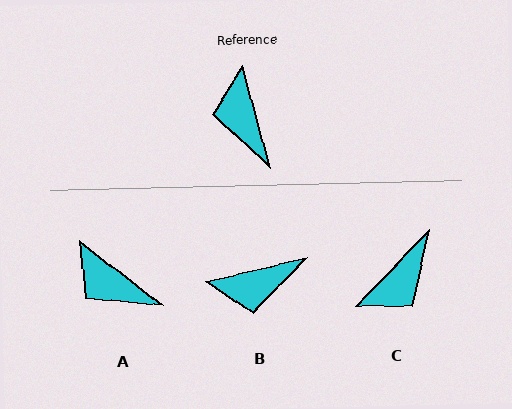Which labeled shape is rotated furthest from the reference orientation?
C, about 121 degrees away.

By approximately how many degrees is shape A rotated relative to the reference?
Approximately 37 degrees counter-clockwise.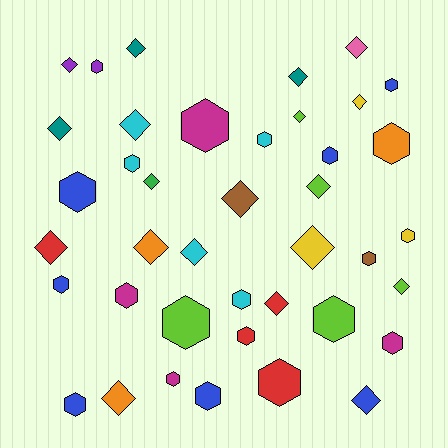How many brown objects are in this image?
There are 2 brown objects.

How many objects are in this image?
There are 40 objects.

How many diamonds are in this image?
There are 19 diamonds.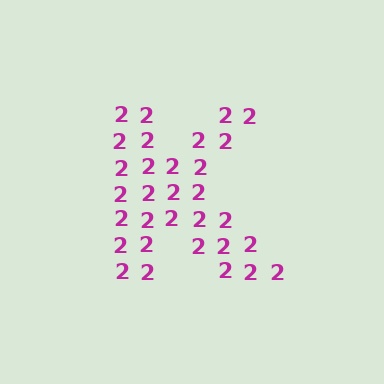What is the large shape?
The large shape is the letter K.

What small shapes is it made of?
It is made of small digit 2's.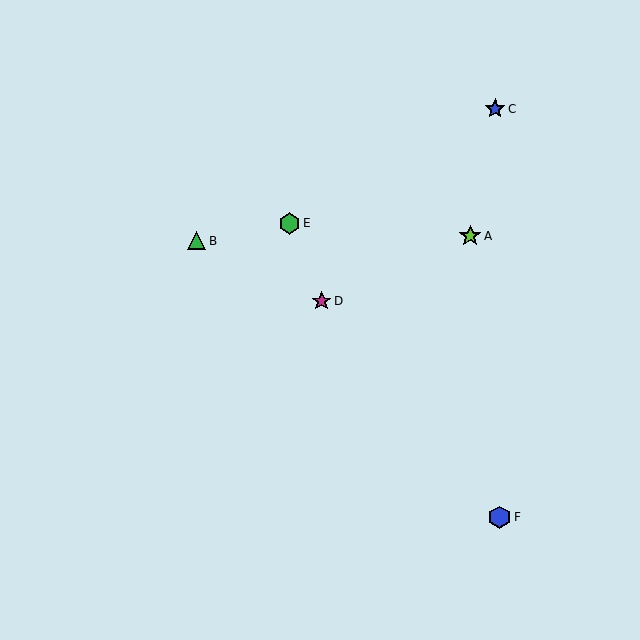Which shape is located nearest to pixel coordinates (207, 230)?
The green triangle (labeled B) at (197, 241) is nearest to that location.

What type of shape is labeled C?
Shape C is a blue star.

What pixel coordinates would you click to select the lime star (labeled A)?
Click at (470, 236) to select the lime star A.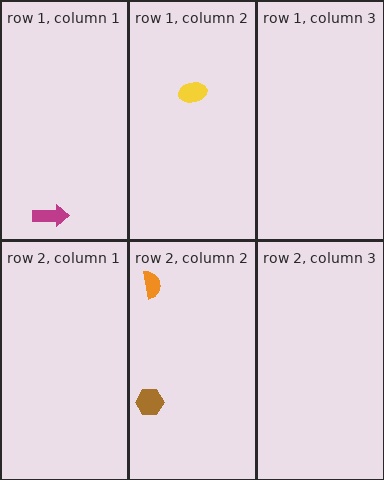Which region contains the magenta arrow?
The row 1, column 1 region.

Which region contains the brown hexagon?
The row 2, column 2 region.